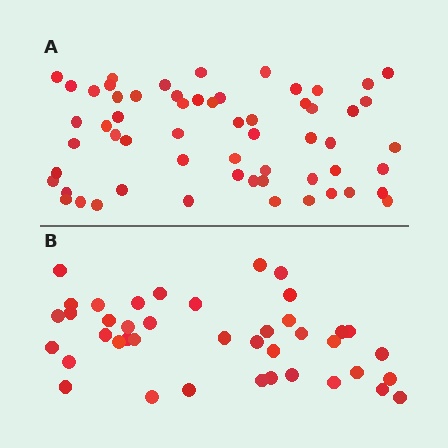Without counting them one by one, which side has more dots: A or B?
Region A (the top region) has more dots.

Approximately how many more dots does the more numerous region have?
Region A has approximately 20 more dots than region B.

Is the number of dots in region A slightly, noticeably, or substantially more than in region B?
Region A has noticeably more, but not dramatically so. The ratio is roughly 1.4 to 1.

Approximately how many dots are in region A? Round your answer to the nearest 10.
About 60 dots. (The exact count is 59, which rounds to 60.)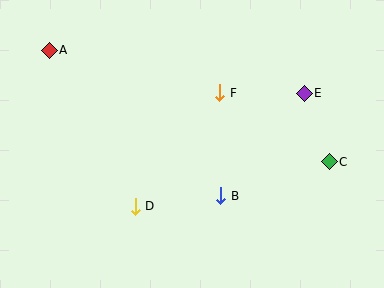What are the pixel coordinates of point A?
Point A is at (49, 50).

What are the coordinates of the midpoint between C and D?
The midpoint between C and D is at (232, 184).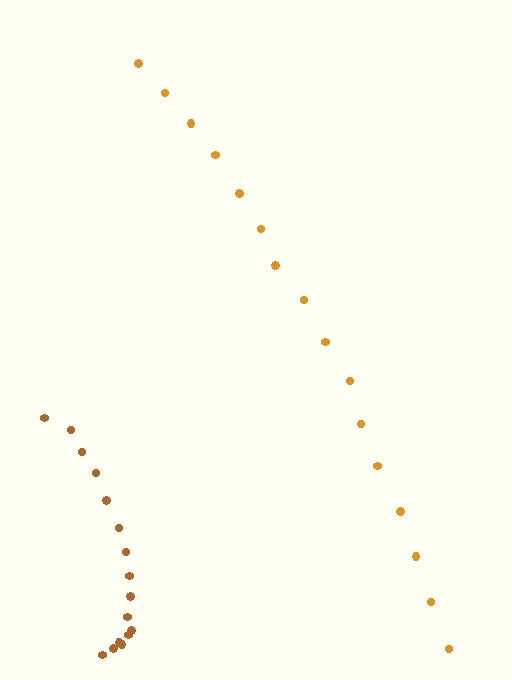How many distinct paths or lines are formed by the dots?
There are 2 distinct paths.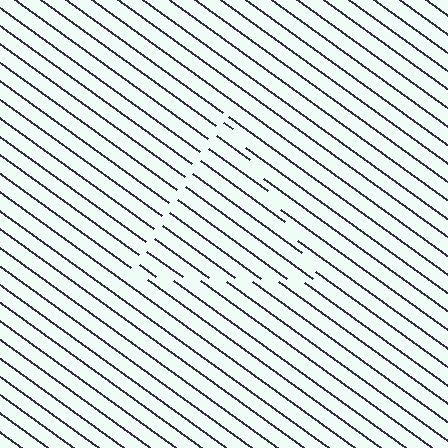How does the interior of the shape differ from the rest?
The interior of the shape contains the same grating, shifted by half a period — the contour is defined by the phase discontinuity where line-ends from the inner and outer gratings abut.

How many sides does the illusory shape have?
3 sides — the line-ends trace a triangle.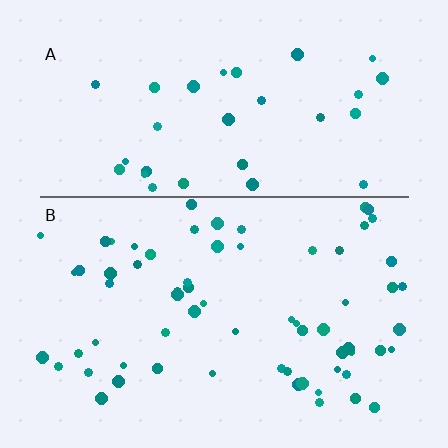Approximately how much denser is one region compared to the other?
Approximately 2.0× — region B over region A.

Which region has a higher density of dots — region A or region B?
B (the bottom).